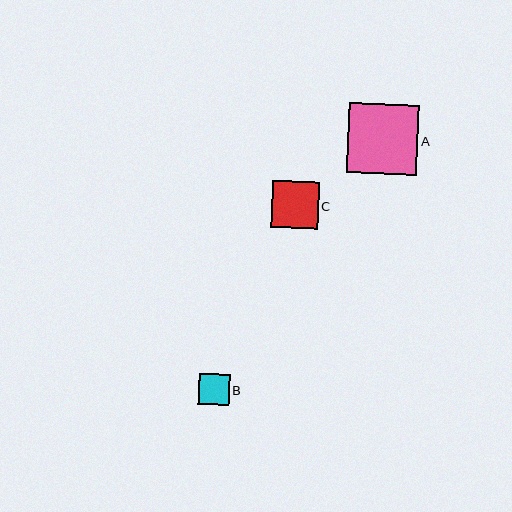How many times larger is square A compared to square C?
Square A is approximately 1.5 times the size of square C.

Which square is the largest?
Square A is the largest with a size of approximately 70 pixels.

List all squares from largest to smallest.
From largest to smallest: A, C, B.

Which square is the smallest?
Square B is the smallest with a size of approximately 31 pixels.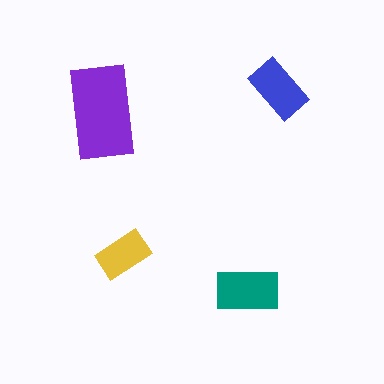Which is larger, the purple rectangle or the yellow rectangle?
The purple one.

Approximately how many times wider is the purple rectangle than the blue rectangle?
About 1.5 times wider.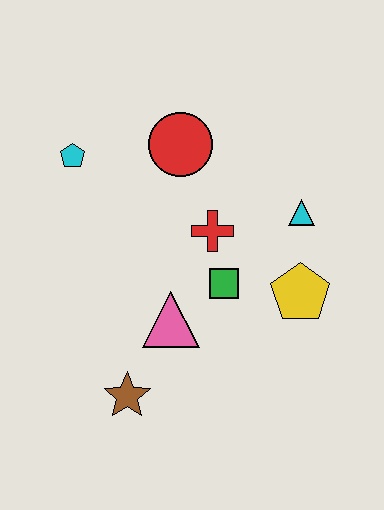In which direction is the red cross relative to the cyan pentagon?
The red cross is to the right of the cyan pentagon.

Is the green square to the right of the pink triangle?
Yes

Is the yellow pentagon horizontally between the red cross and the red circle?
No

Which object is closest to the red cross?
The green square is closest to the red cross.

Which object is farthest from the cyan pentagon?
The yellow pentagon is farthest from the cyan pentagon.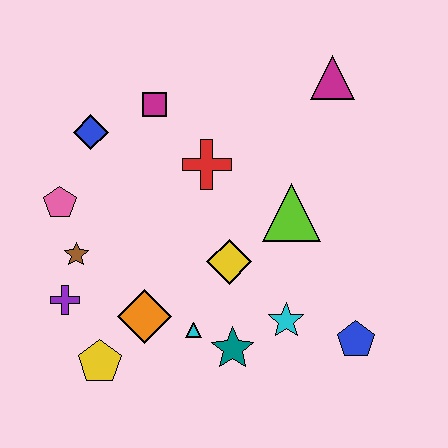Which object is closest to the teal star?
The cyan triangle is closest to the teal star.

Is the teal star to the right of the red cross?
Yes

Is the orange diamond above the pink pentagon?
No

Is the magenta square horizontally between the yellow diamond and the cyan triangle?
No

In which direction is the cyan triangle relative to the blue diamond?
The cyan triangle is below the blue diamond.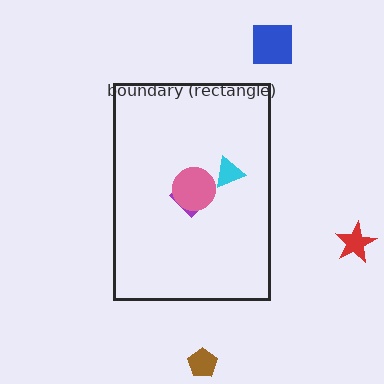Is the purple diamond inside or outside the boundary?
Inside.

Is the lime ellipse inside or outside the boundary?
Inside.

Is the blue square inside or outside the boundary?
Outside.